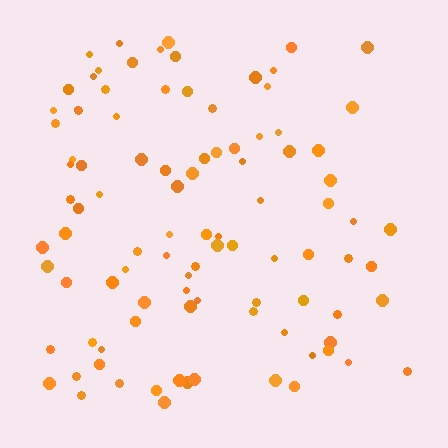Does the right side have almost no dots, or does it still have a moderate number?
Still a moderate number, just noticeably fewer than the left.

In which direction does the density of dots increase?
From right to left, with the left side densest.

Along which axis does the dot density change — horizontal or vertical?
Horizontal.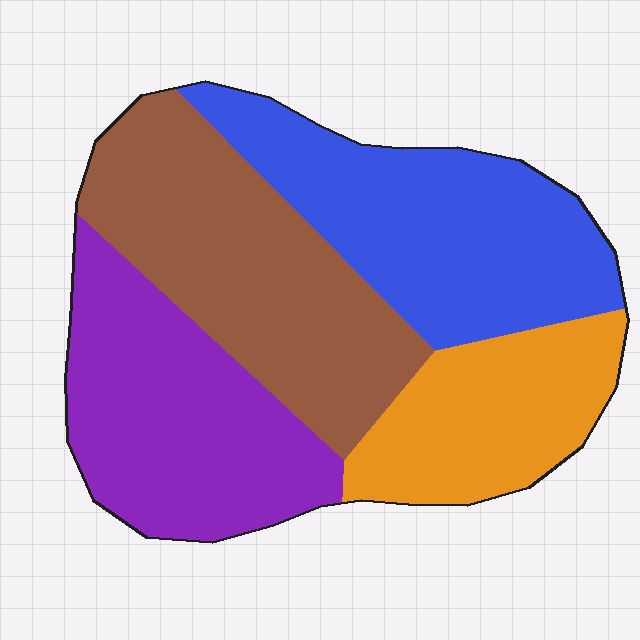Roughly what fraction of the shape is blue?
Blue takes up between a sixth and a third of the shape.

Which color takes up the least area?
Orange, at roughly 20%.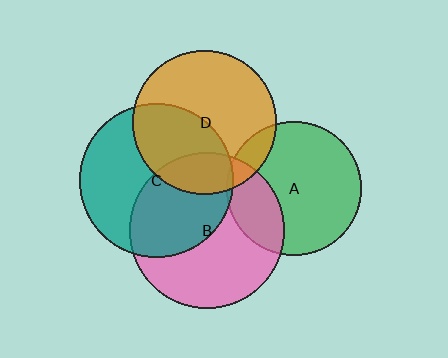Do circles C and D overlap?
Yes.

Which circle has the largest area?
Circle B (pink).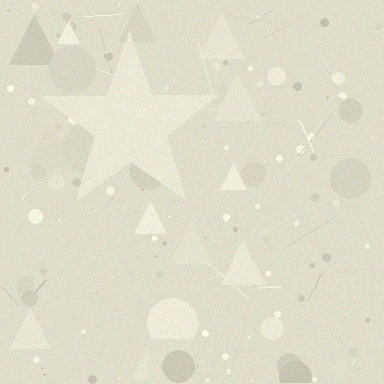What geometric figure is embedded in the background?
A star is embedded in the background.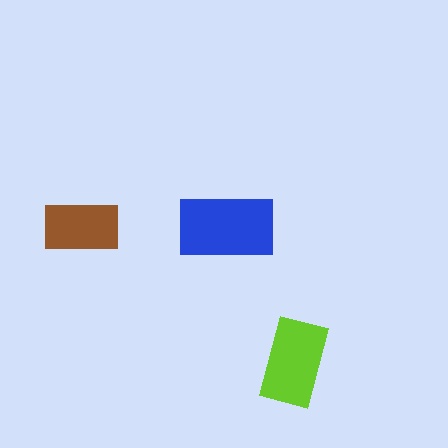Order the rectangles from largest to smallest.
the blue one, the lime one, the brown one.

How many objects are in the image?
There are 3 objects in the image.